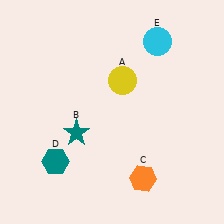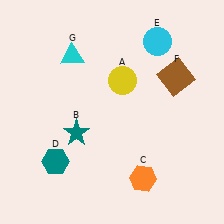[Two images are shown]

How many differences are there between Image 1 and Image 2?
There are 2 differences between the two images.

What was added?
A brown square (F), a cyan triangle (G) were added in Image 2.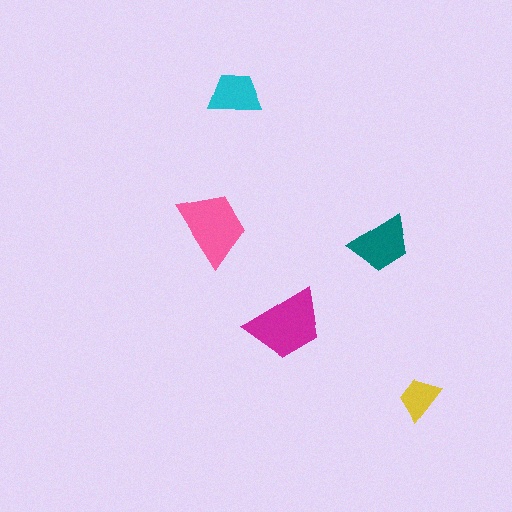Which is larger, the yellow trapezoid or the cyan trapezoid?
The cyan one.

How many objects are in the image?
There are 5 objects in the image.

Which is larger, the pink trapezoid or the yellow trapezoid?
The pink one.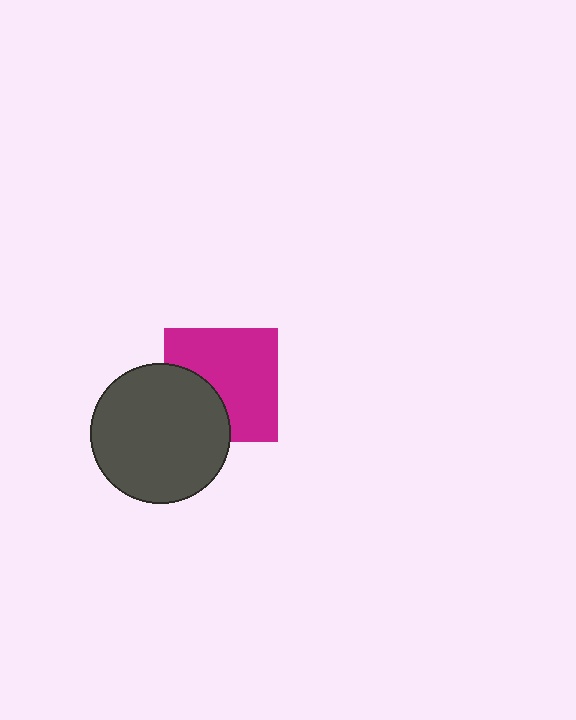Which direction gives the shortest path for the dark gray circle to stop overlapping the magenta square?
Moving toward the lower-left gives the shortest separation.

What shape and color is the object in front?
The object in front is a dark gray circle.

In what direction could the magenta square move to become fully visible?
The magenta square could move toward the upper-right. That would shift it out from behind the dark gray circle entirely.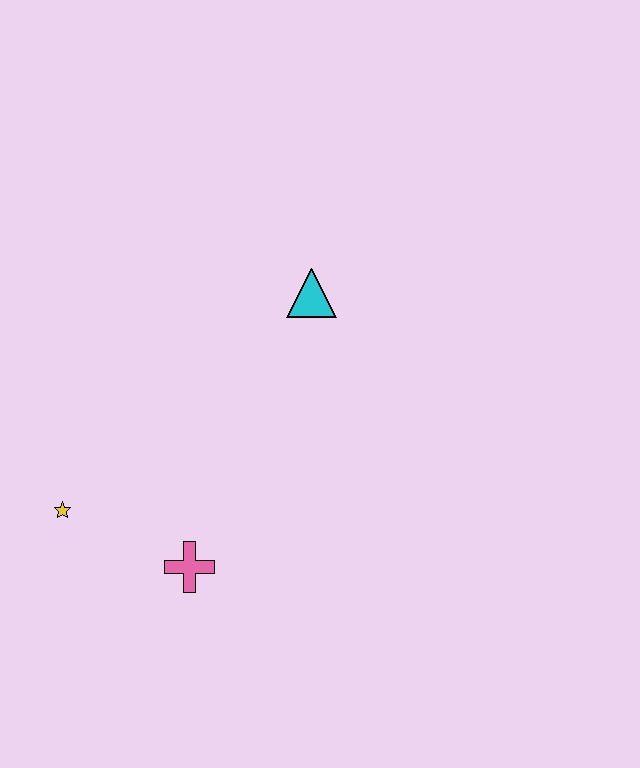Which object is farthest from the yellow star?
The cyan triangle is farthest from the yellow star.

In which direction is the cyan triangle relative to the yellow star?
The cyan triangle is to the right of the yellow star.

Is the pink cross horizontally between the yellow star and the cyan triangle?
Yes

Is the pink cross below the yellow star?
Yes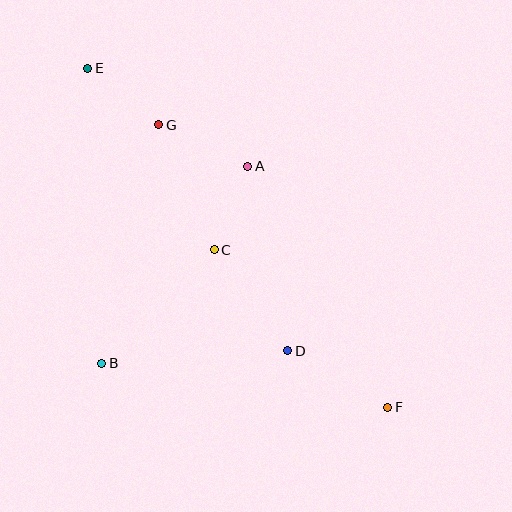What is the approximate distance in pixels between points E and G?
The distance between E and G is approximately 91 pixels.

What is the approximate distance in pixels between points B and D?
The distance between B and D is approximately 187 pixels.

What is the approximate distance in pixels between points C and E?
The distance between C and E is approximately 221 pixels.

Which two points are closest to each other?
Points A and C are closest to each other.